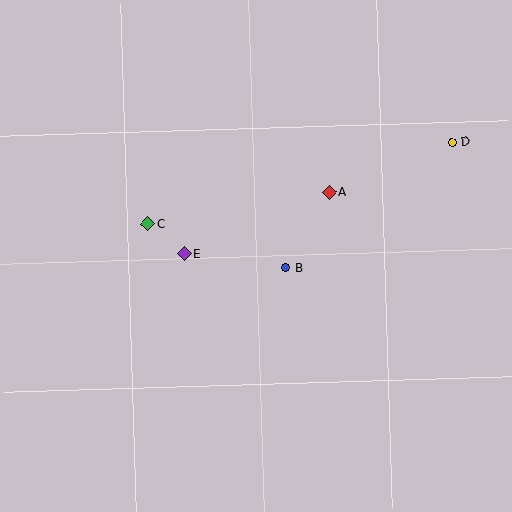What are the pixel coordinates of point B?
Point B is at (286, 268).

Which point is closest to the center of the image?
Point B at (286, 268) is closest to the center.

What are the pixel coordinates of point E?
Point E is at (184, 254).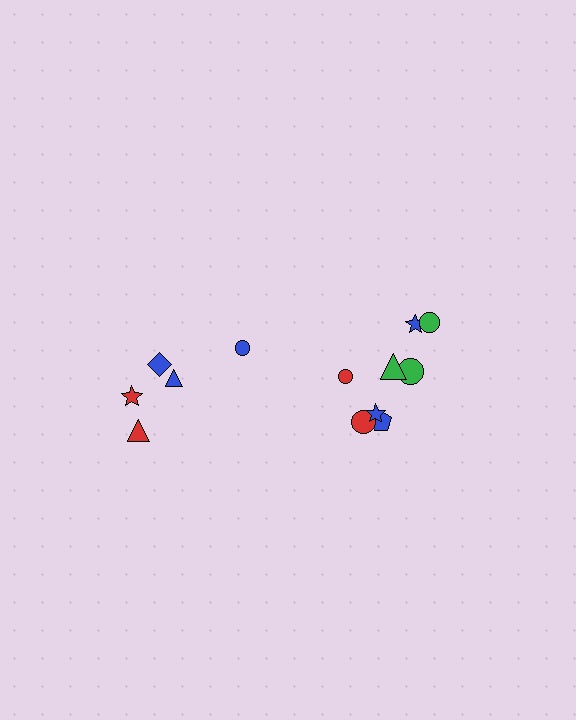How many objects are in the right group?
There are 8 objects.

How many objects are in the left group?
There are 5 objects.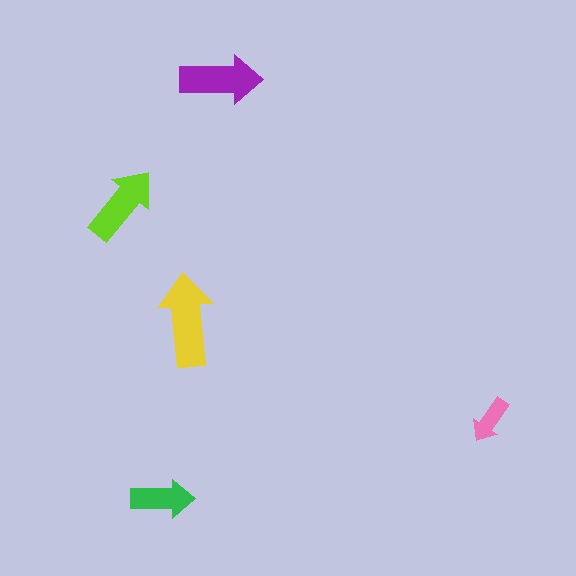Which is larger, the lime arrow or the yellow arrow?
The yellow one.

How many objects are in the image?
There are 5 objects in the image.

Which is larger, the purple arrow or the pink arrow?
The purple one.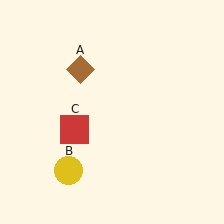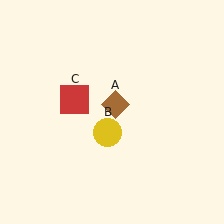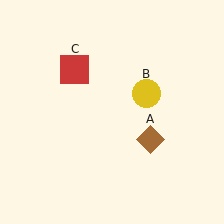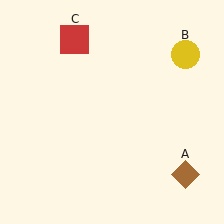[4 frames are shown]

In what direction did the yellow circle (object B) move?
The yellow circle (object B) moved up and to the right.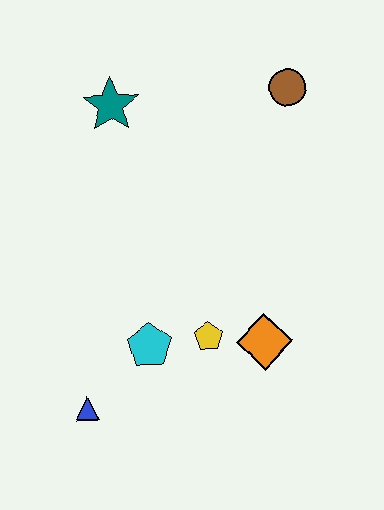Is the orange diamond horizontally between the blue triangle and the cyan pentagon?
No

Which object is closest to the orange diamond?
The yellow pentagon is closest to the orange diamond.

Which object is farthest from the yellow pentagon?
The brown circle is farthest from the yellow pentagon.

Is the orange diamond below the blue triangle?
No